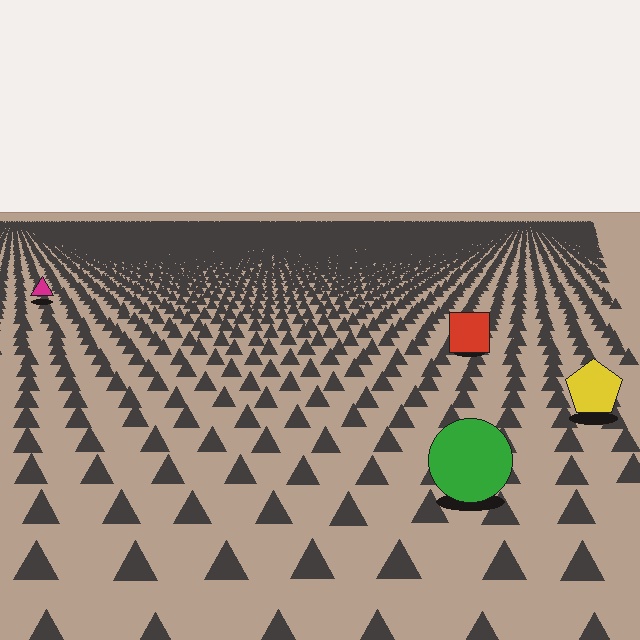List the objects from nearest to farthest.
From nearest to farthest: the green circle, the yellow pentagon, the red square, the magenta triangle.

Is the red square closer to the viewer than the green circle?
No. The green circle is closer — you can tell from the texture gradient: the ground texture is coarser near it.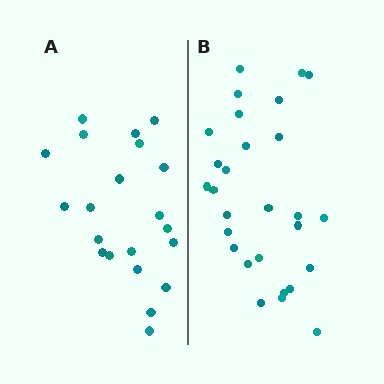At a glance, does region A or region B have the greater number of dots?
Region B (the right region) has more dots.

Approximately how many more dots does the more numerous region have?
Region B has roughly 8 or so more dots than region A.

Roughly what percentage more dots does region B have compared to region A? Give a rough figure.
About 35% more.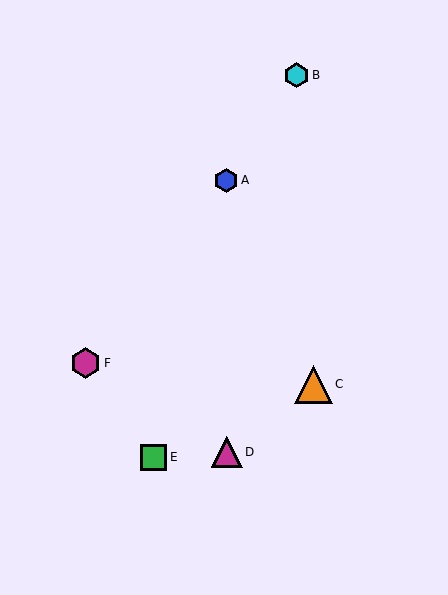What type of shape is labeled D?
Shape D is a magenta triangle.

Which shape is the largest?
The orange triangle (labeled C) is the largest.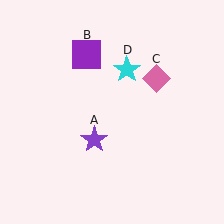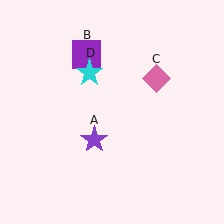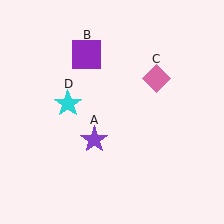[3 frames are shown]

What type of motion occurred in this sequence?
The cyan star (object D) rotated counterclockwise around the center of the scene.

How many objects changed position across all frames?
1 object changed position: cyan star (object D).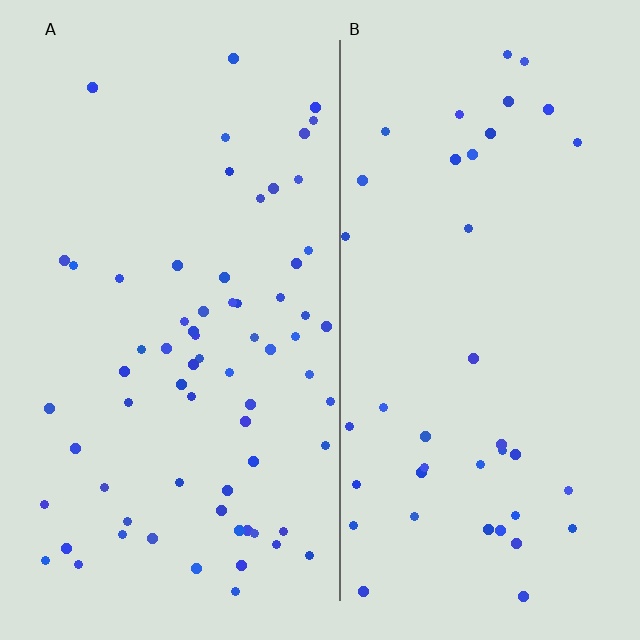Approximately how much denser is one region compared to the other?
Approximately 1.7× — region A over region B.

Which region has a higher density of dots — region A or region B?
A (the left).